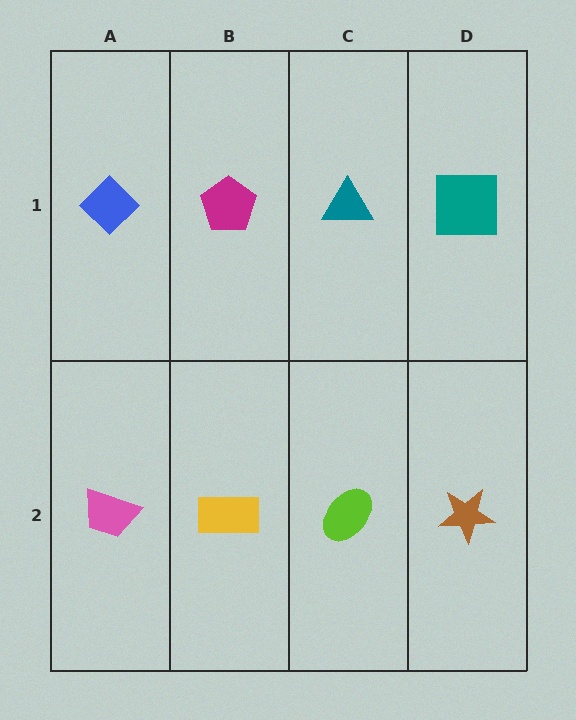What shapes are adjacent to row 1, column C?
A lime ellipse (row 2, column C), a magenta pentagon (row 1, column B), a teal square (row 1, column D).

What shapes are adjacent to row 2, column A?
A blue diamond (row 1, column A), a yellow rectangle (row 2, column B).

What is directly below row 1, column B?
A yellow rectangle.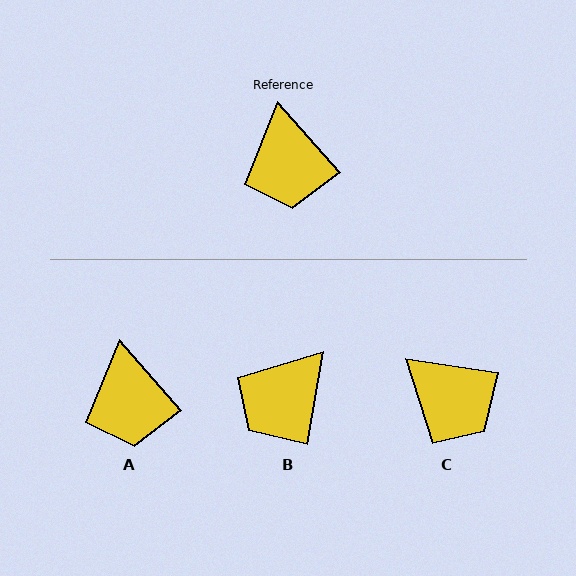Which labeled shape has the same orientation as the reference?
A.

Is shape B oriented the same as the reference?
No, it is off by about 51 degrees.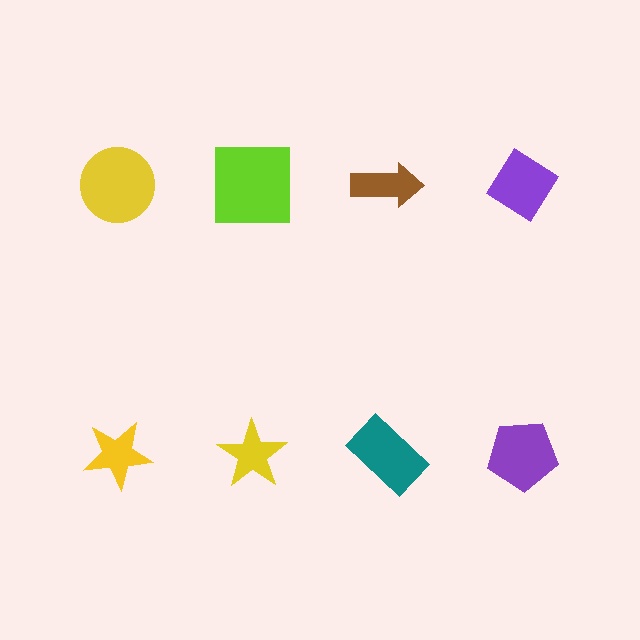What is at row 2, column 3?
A teal rectangle.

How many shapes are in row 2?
4 shapes.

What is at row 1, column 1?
A yellow circle.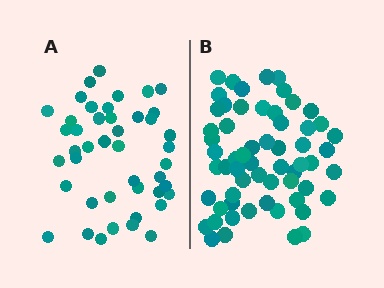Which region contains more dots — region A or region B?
Region B (the right region) has more dots.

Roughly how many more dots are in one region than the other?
Region B has approximately 15 more dots than region A.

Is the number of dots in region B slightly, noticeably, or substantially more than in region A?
Region B has noticeably more, but not dramatically so. The ratio is roughly 1.4 to 1.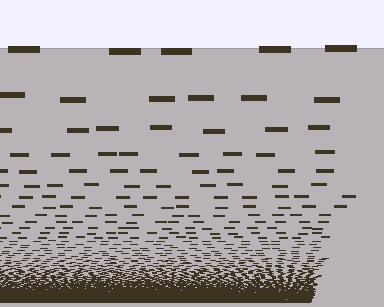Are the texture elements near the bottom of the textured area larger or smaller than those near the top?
Smaller. The gradient is inverted — elements near the bottom are smaller and denser.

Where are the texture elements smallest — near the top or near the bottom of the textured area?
Near the bottom.